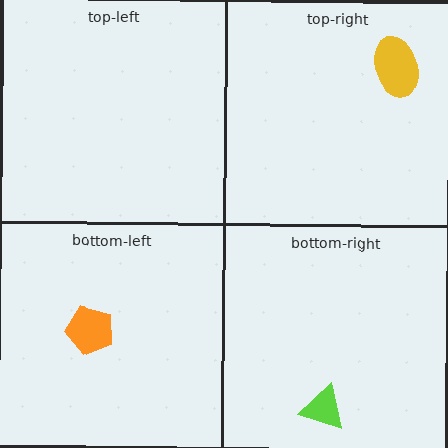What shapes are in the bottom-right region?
The lime triangle.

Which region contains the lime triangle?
The bottom-right region.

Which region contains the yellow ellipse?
The top-right region.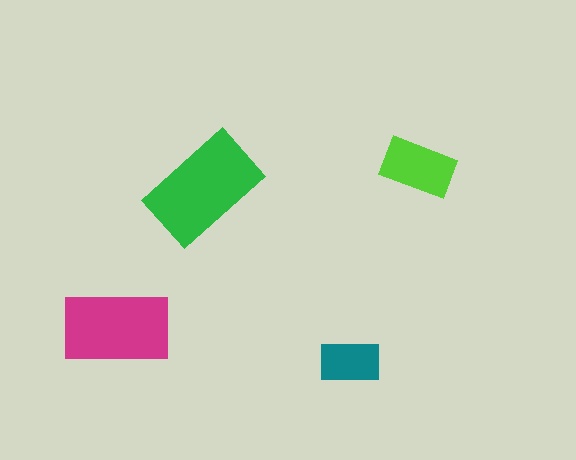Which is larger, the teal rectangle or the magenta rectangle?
The magenta one.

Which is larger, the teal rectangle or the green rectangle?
The green one.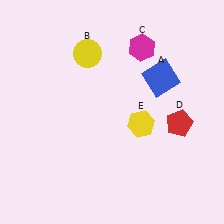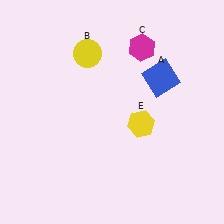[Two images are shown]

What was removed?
The red pentagon (D) was removed in Image 2.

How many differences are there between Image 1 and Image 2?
There is 1 difference between the two images.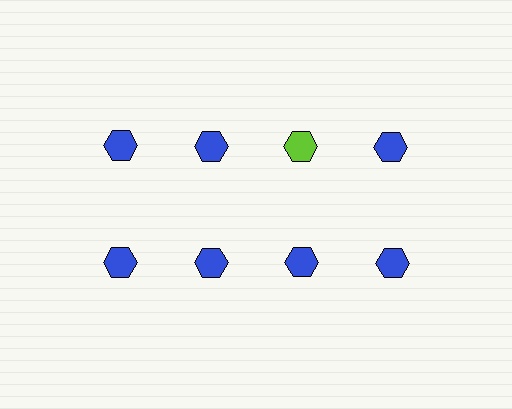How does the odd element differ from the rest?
It has a different color: lime instead of blue.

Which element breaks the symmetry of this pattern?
The lime hexagon in the top row, center column breaks the symmetry. All other shapes are blue hexagons.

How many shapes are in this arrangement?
There are 8 shapes arranged in a grid pattern.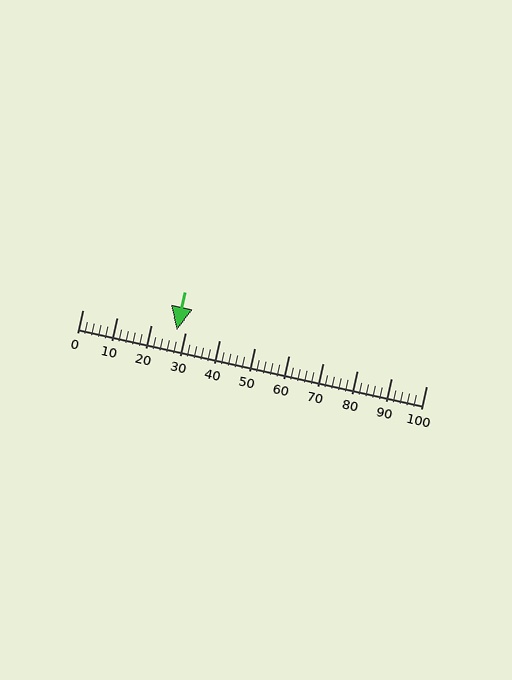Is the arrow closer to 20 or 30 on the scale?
The arrow is closer to 30.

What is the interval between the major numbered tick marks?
The major tick marks are spaced 10 units apart.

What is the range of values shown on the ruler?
The ruler shows values from 0 to 100.